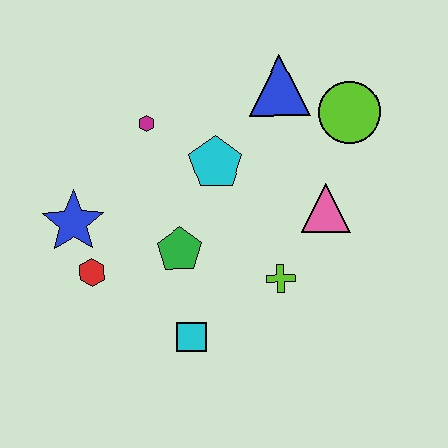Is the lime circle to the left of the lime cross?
No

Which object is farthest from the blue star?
The lime circle is farthest from the blue star.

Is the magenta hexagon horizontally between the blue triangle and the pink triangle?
No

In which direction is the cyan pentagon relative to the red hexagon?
The cyan pentagon is to the right of the red hexagon.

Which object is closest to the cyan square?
The green pentagon is closest to the cyan square.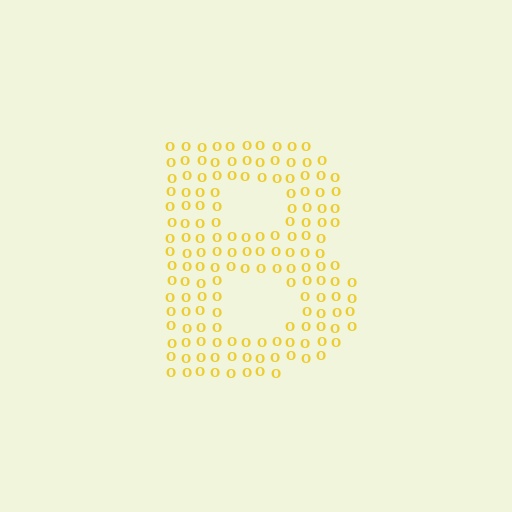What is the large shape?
The large shape is the letter B.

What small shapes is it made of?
It is made of small letter O's.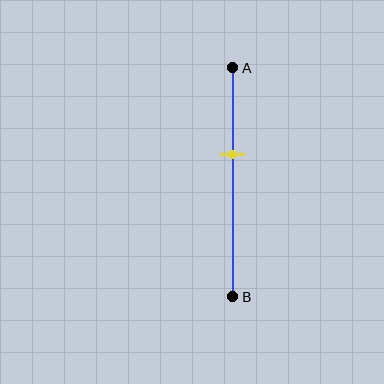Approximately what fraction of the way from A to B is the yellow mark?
The yellow mark is approximately 40% of the way from A to B.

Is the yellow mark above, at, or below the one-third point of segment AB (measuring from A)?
The yellow mark is below the one-third point of segment AB.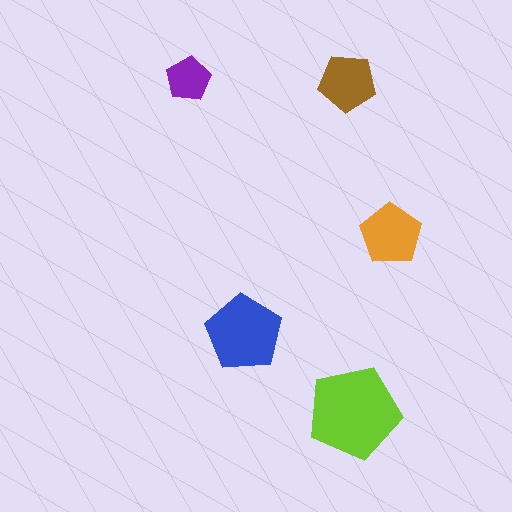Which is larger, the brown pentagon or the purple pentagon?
The brown one.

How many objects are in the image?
There are 5 objects in the image.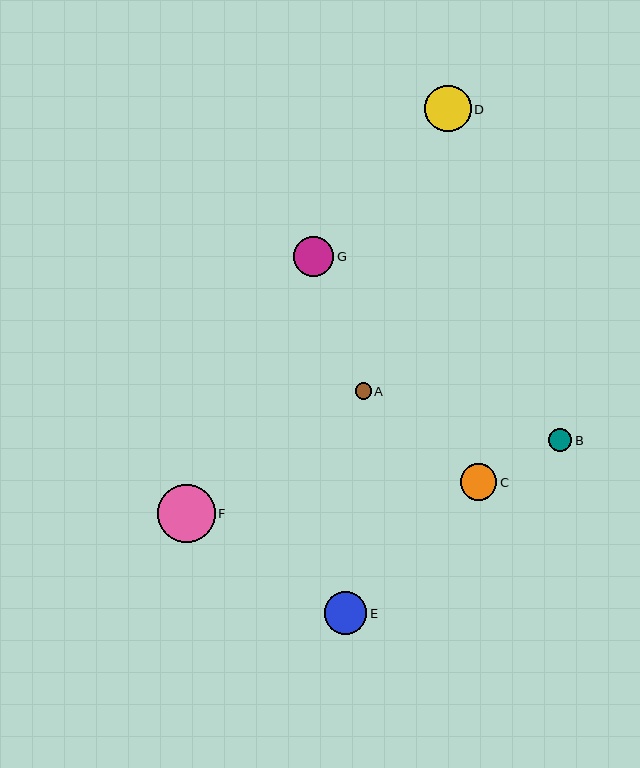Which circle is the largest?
Circle F is the largest with a size of approximately 58 pixels.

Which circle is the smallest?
Circle A is the smallest with a size of approximately 16 pixels.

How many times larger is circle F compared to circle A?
Circle F is approximately 3.6 times the size of circle A.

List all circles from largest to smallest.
From largest to smallest: F, D, E, G, C, B, A.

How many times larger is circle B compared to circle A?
Circle B is approximately 1.4 times the size of circle A.